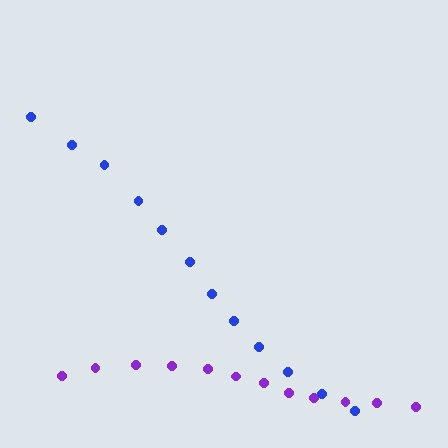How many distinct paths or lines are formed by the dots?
There are 2 distinct paths.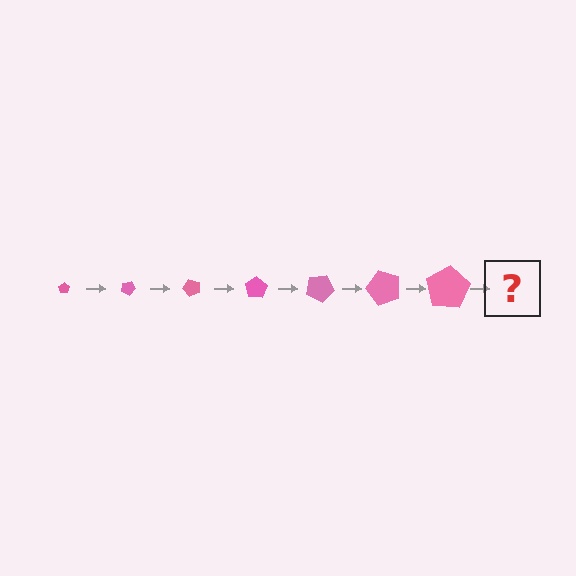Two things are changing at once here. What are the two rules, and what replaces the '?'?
The two rules are that the pentagon grows larger each step and it rotates 25 degrees each step. The '?' should be a pentagon, larger than the previous one and rotated 175 degrees from the start.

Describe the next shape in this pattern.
It should be a pentagon, larger than the previous one and rotated 175 degrees from the start.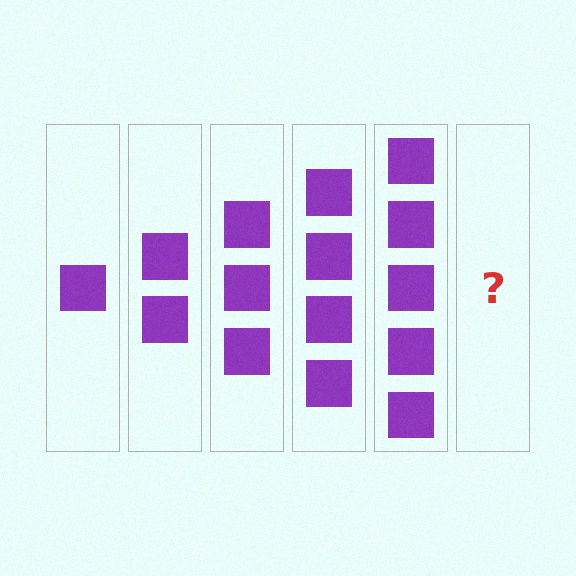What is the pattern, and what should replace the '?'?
The pattern is that each step adds one more square. The '?' should be 6 squares.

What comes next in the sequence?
The next element should be 6 squares.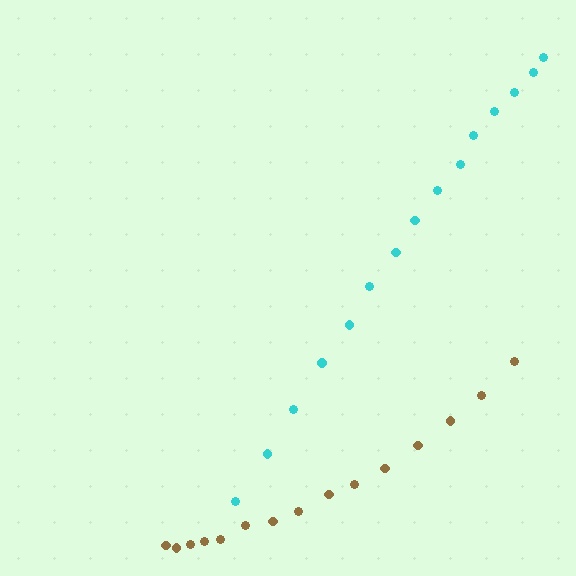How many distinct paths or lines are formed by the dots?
There are 2 distinct paths.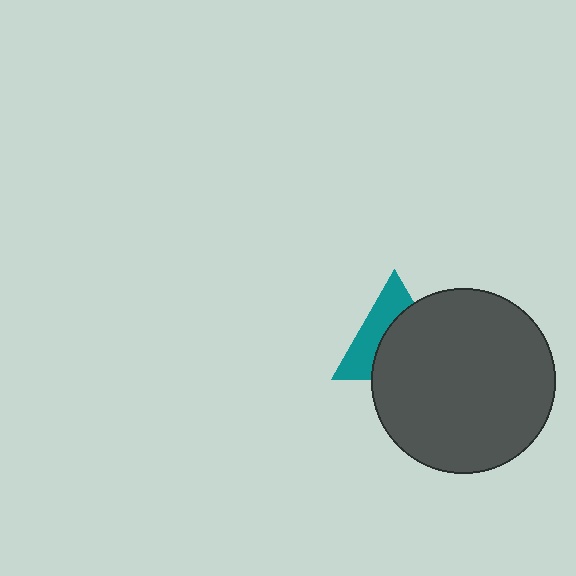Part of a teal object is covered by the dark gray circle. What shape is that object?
It is a triangle.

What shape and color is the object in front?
The object in front is a dark gray circle.